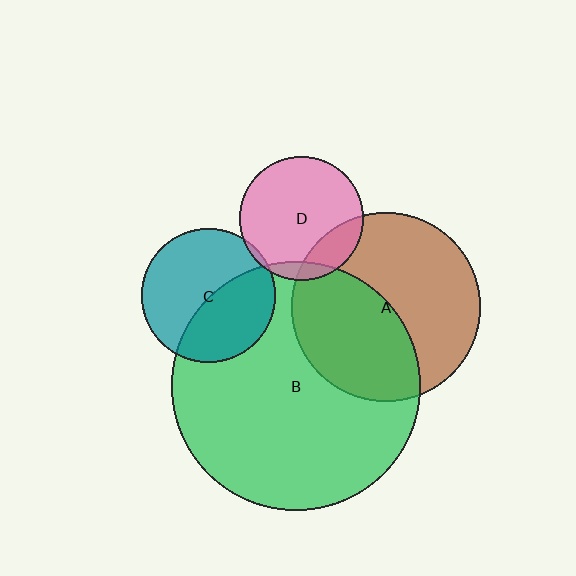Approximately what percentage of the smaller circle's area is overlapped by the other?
Approximately 5%.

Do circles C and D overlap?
Yes.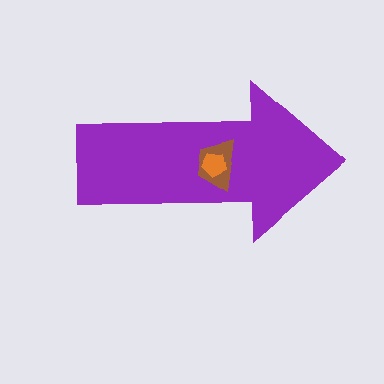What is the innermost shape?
The orange pentagon.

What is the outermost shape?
The purple arrow.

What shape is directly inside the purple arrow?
The brown trapezoid.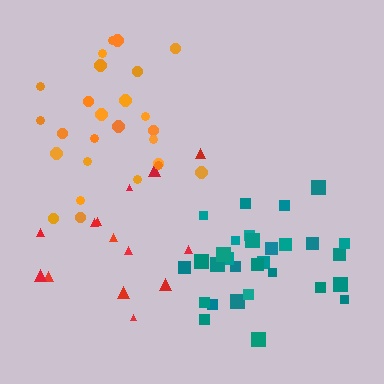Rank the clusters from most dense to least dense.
teal, orange, red.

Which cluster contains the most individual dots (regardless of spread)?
Teal (30).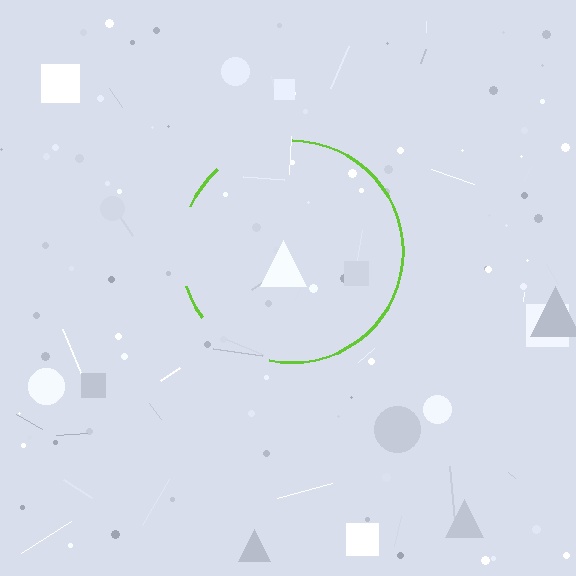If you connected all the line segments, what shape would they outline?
They would outline a circle.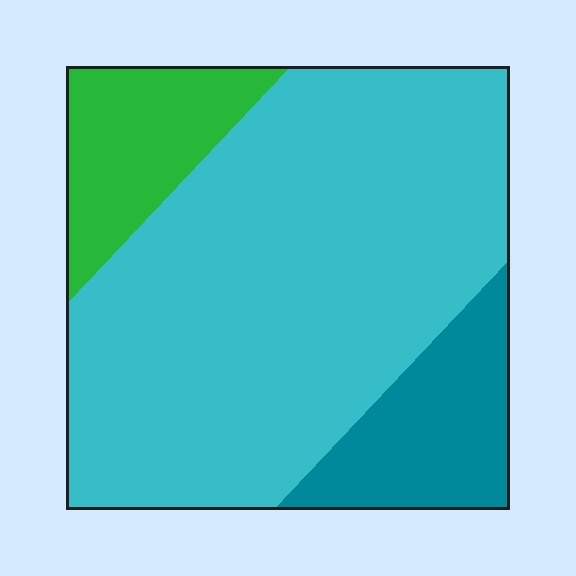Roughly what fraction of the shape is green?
Green covers about 15% of the shape.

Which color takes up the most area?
Cyan, at roughly 70%.